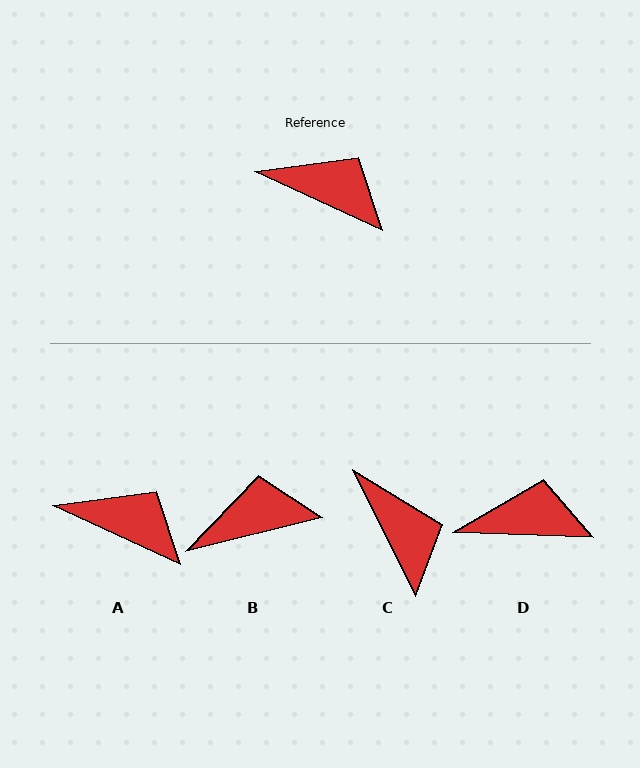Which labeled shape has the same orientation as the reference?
A.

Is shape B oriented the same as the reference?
No, it is off by about 39 degrees.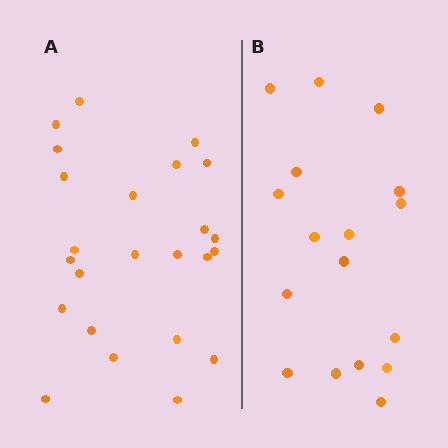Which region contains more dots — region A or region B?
Region A (the left region) has more dots.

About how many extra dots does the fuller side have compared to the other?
Region A has roughly 8 or so more dots than region B.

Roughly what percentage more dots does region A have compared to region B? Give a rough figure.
About 40% more.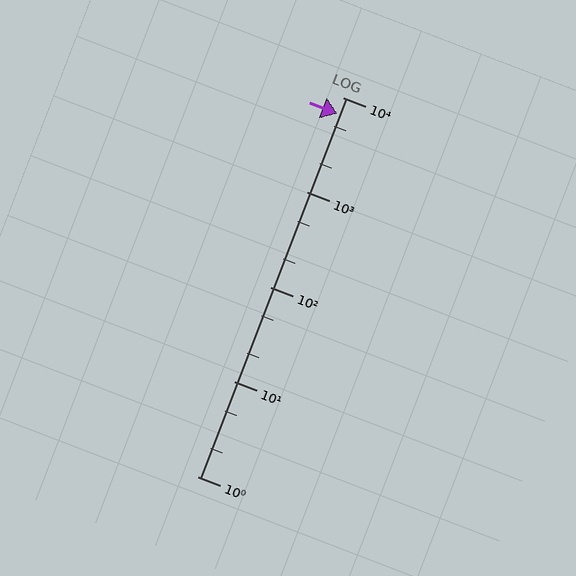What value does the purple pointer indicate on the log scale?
The pointer indicates approximately 6800.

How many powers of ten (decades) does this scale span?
The scale spans 4 decades, from 1 to 10000.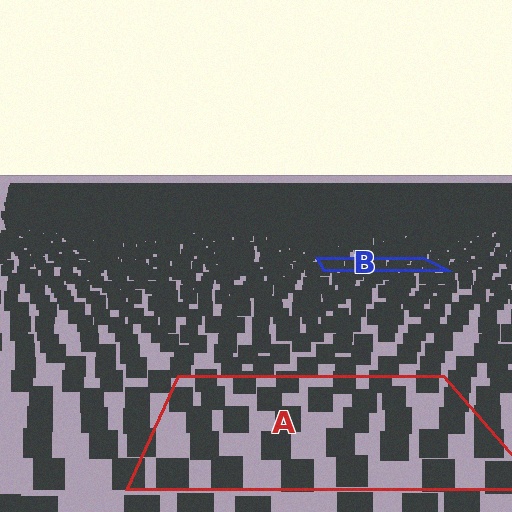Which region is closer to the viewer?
Region A is closer. The texture elements there are larger and more spread out.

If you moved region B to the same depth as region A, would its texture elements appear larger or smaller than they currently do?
They would appear larger. At a closer depth, the same texture elements are projected at a bigger on-screen size.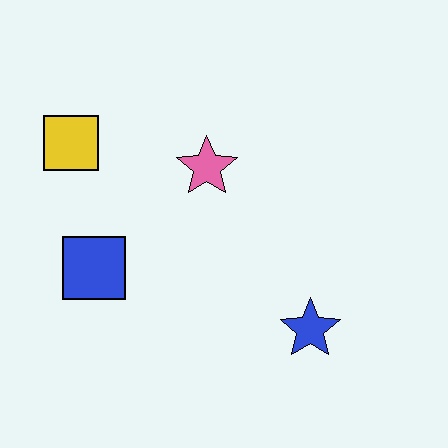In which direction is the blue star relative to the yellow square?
The blue star is to the right of the yellow square.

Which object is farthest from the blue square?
The blue star is farthest from the blue square.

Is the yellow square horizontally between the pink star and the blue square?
No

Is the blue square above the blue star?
Yes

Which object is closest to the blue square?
The yellow square is closest to the blue square.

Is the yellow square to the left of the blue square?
Yes